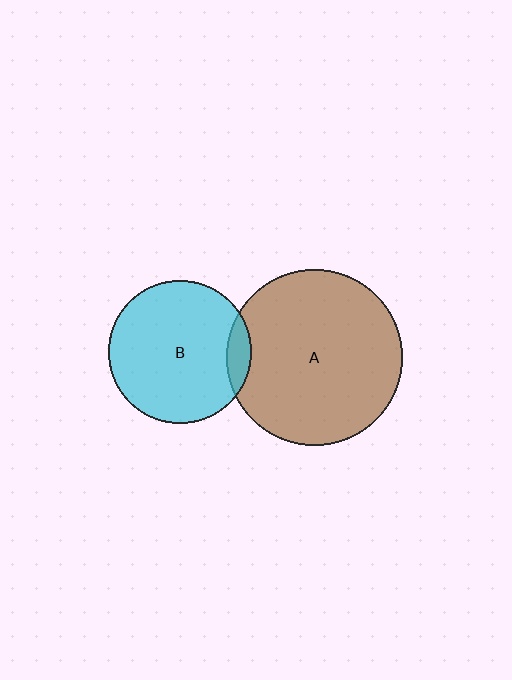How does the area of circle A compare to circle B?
Approximately 1.5 times.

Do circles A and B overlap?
Yes.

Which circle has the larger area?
Circle A (brown).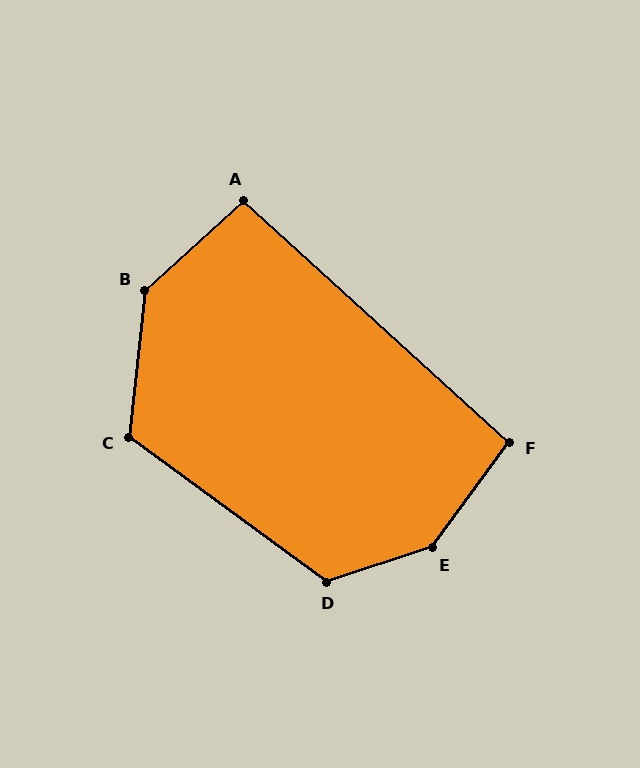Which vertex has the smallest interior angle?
A, at approximately 95 degrees.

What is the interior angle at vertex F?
Approximately 96 degrees (obtuse).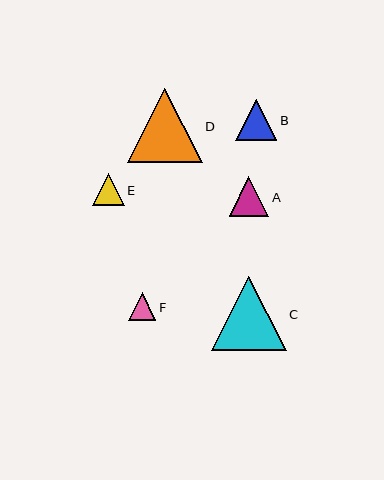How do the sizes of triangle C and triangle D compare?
Triangle C and triangle D are approximately the same size.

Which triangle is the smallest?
Triangle F is the smallest with a size of approximately 28 pixels.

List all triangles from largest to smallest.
From largest to smallest: C, D, B, A, E, F.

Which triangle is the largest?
Triangle C is the largest with a size of approximately 75 pixels.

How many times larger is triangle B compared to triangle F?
Triangle B is approximately 1.5 times the size of triangle F.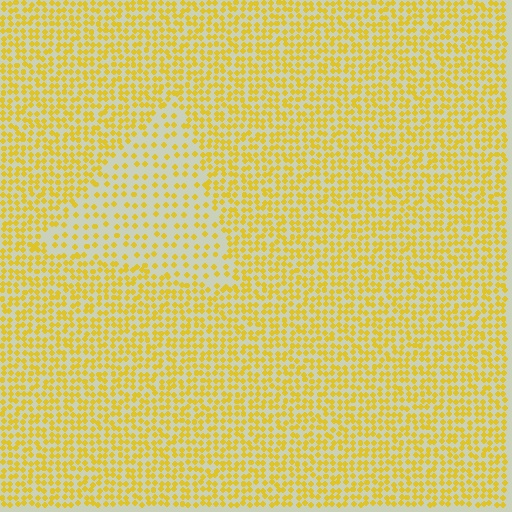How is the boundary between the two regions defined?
The boundary is defined by a change in element density (approximately 2.1x ratio). All elements are the same color, size, and shape.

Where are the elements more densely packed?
The elements are more densely packed outside the triangle boundary.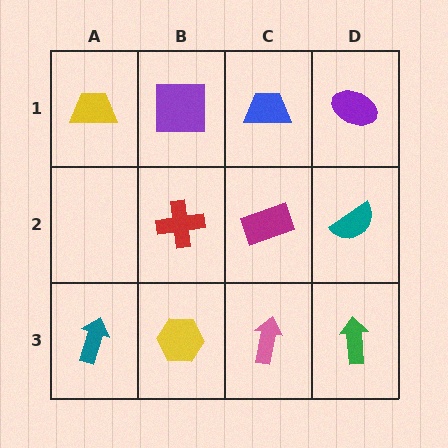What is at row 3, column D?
A green arrow.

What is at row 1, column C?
A blue trapezoid.